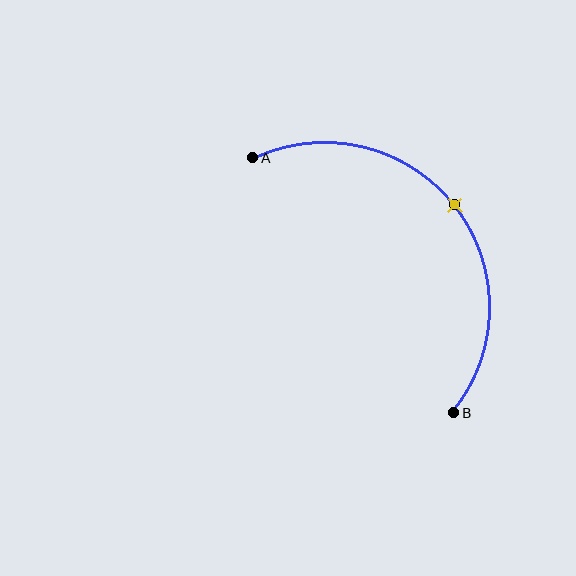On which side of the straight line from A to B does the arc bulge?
The arc bulges above and to the right of the straight line connecting A and B.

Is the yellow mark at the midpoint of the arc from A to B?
Yes. The yellow mark lies on the arc at equal arc-length from both A and B — it is the arc midpoint.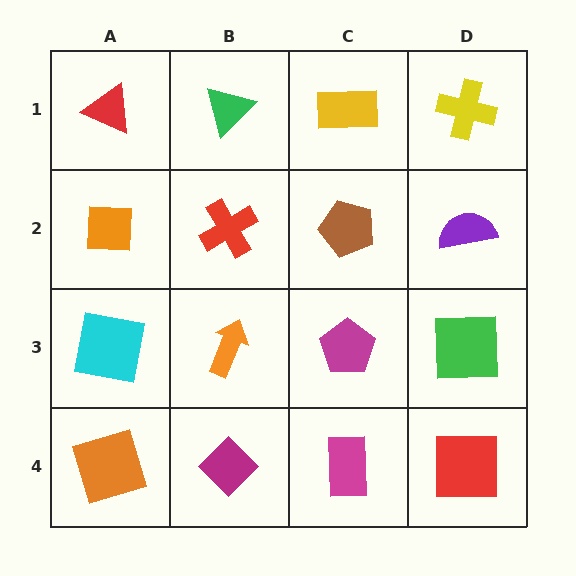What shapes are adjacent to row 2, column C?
A yellow rectangle (row 1, column C), a magenta pentagon (row 3, column C), a red cross (row 2, column B), a purple semicircle (row 2, column D).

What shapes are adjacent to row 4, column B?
An orange arrow (row 3, column B), an orange square (row 4, column A), a magenta rectangle (row 4, column C).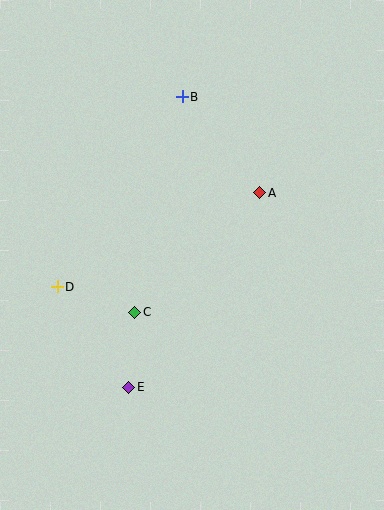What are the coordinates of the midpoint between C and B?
The midpoint between C and B is at (158, 204).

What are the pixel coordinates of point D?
Point D is at (57, 287).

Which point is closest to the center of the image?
Point C at (135, 312) is closest to the center.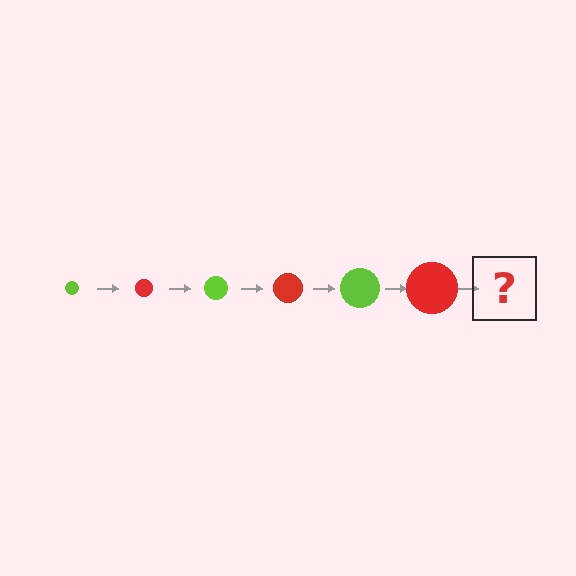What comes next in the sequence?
The next element should be a lime circle, larger than the previous one.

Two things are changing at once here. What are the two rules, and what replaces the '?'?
The two rules are that the circle grows larger each step and the color cycles through lime and red. The '?' should be a lime circle, larger than the previous one.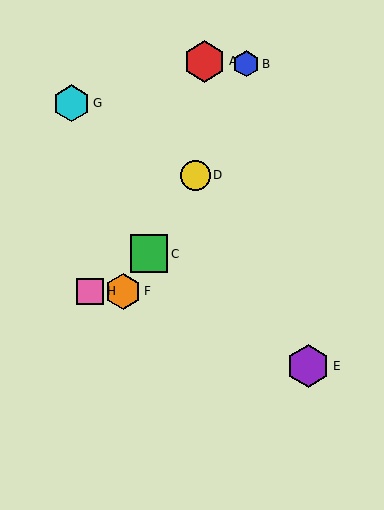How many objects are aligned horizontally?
2 objects (F, H) are aligned horizontally.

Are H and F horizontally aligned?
Yes, both are at y≈292.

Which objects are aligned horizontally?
Objects F, H are aligned horizontally.